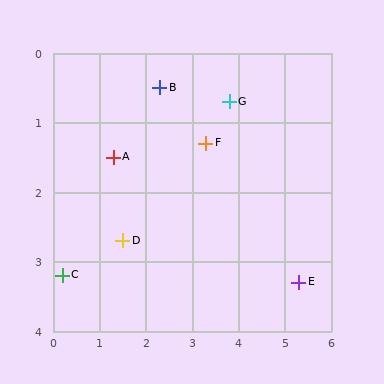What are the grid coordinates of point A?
Point A is at approximately (1.3, 1.5).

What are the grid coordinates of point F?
Point F is at approximately (3.3, 1.3).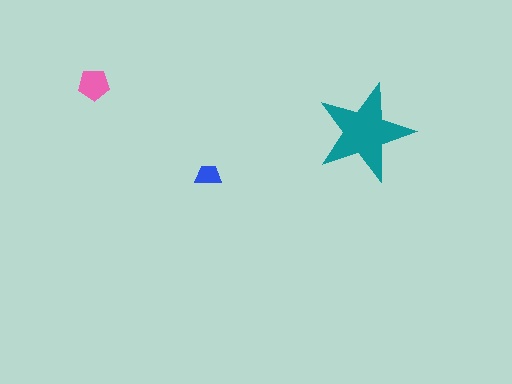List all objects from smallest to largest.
The blue trapezoid, the pink pentagon, the teal star.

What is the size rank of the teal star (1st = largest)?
1st.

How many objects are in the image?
There are 3 objects in the image.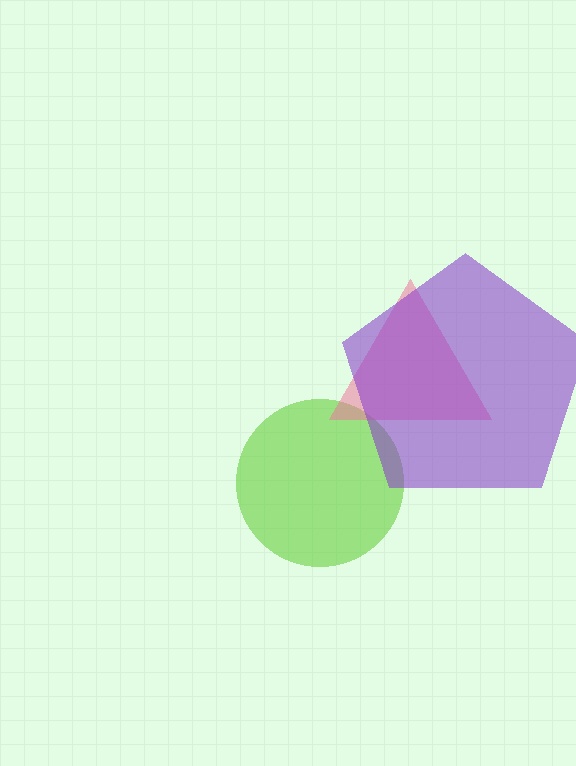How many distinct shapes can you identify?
There are 3 distinct shapes: a lime circle, a pink triangle, a purple pentagon.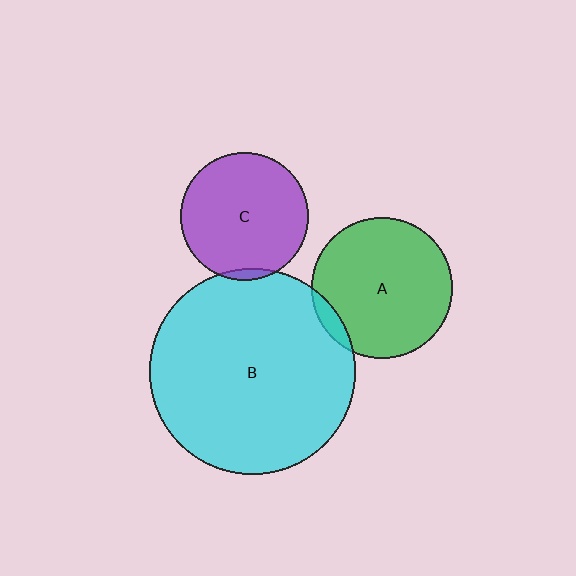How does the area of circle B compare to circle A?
Approximately 2.1 times.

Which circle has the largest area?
Circle B (cyan).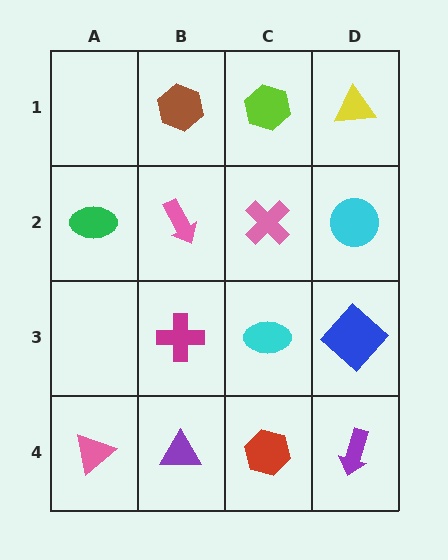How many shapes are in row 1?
3 shapes.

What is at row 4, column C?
A red hexagon.